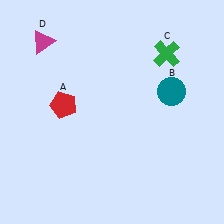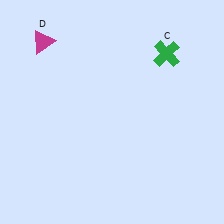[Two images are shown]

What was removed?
The teal circle (B), the red pentagon (A) were removed in Image 2.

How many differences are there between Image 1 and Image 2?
There are 2 differences between the two images.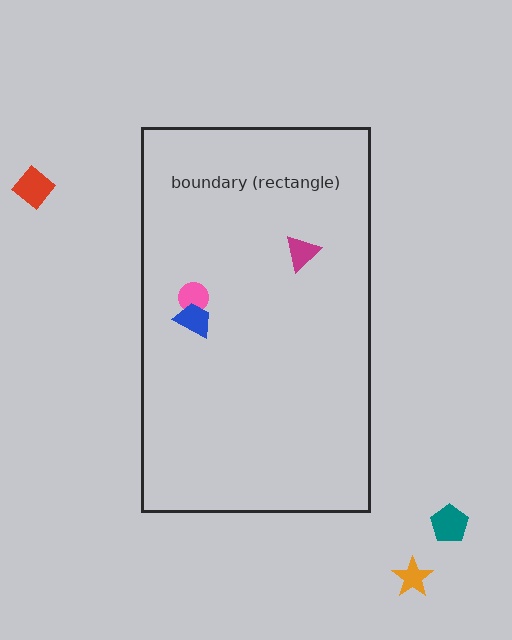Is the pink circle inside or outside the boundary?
Inside.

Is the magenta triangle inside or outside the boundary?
Inside.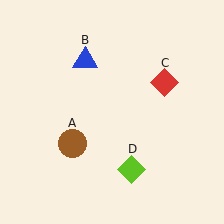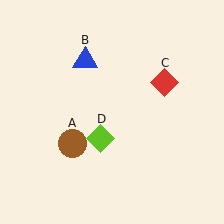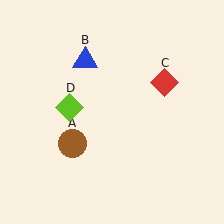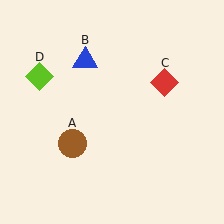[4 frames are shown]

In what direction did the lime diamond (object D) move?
The lime diamond (object D) moved up and to the left.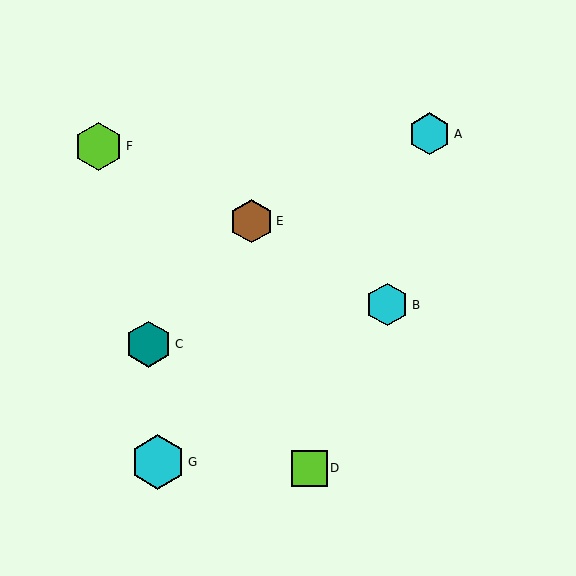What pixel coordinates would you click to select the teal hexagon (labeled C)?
Click at (149, 344) to select the teal hexagon C.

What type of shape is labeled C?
Shape C is a teal hexagon.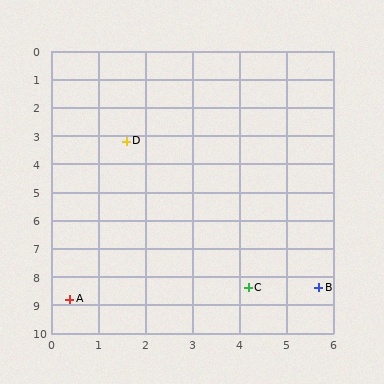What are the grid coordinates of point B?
Point B is at approximately (5.7, 8.4).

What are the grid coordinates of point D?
Point D is at approximately (1.6, 3.2).